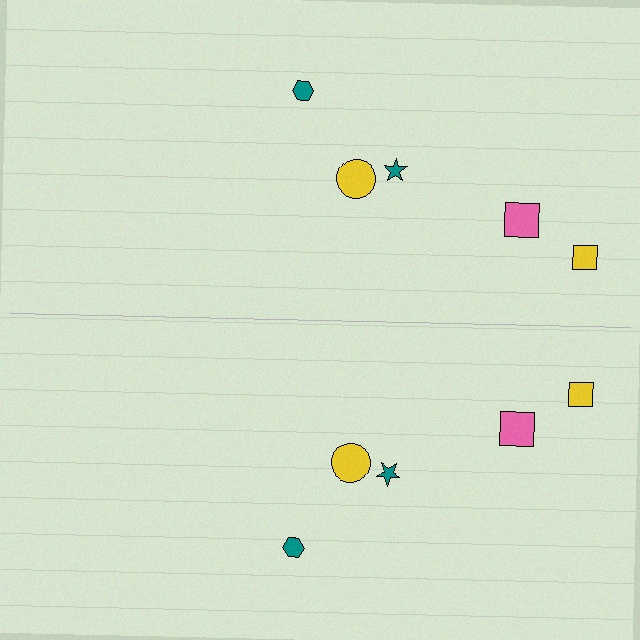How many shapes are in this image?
There are 10 shapes in this image.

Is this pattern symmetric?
Yes, this pattern has bilateral (reflection) symmetry.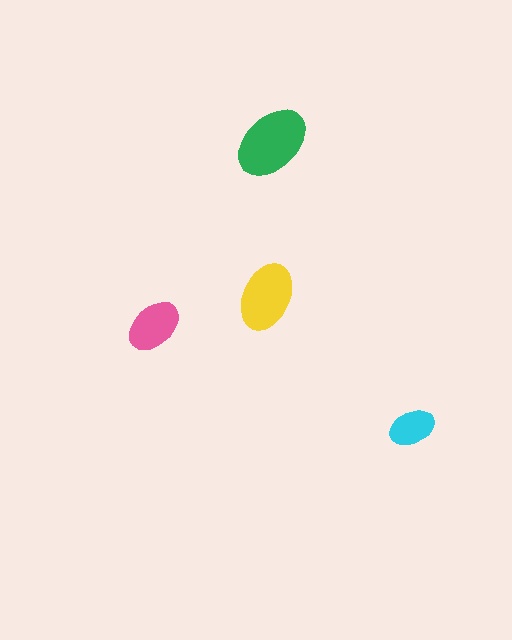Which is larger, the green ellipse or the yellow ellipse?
The green one.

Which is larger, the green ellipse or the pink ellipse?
The green one.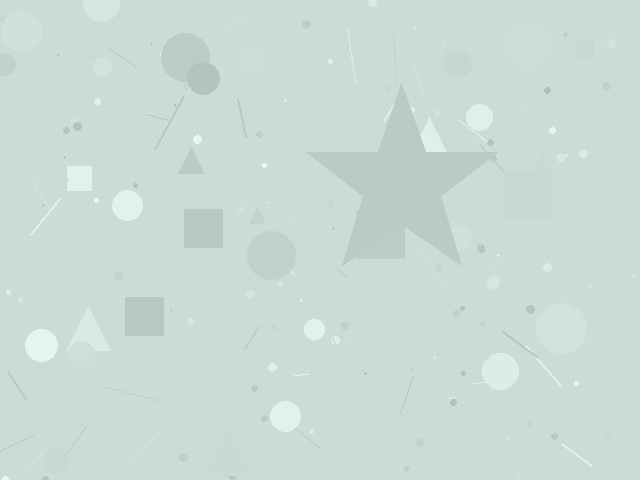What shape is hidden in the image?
A star is hidden in the image.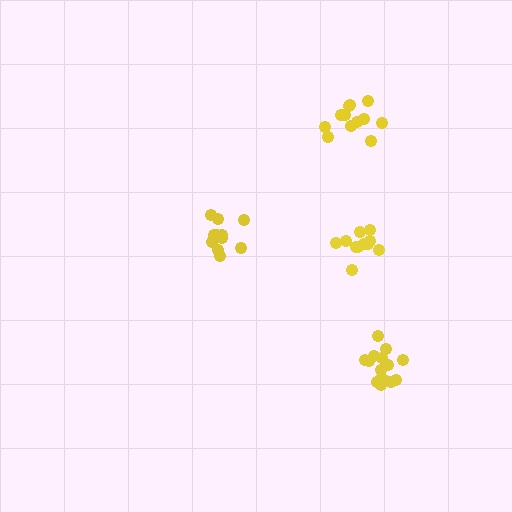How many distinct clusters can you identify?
There are 4 distinct clusters.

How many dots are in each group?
Group 1: 11 dots, Group 2: 11 dots, Group 3: 15 dots, Group 4: 12 dots (49 total).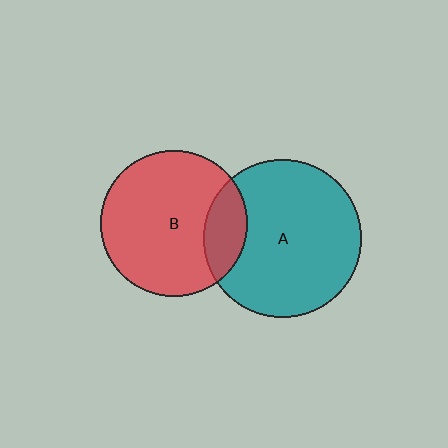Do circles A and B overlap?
Yes.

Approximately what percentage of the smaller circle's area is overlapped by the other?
Approximately 20%.